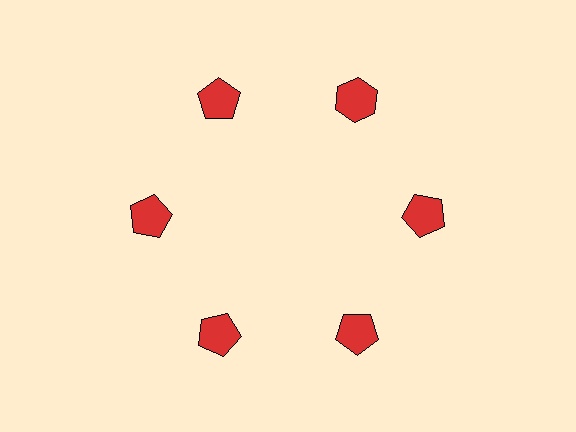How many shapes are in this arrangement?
There are 6 shapes arranged in a ring pattern.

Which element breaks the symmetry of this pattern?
The red hexagon at roughly the 1 o'clock position breaks the symmetry. All other shapes are red pentagons.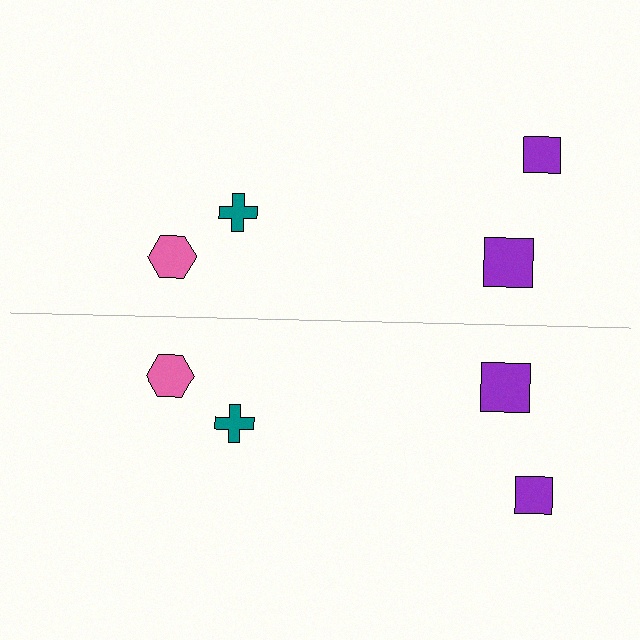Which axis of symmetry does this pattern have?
The pattern has a horizontal axis of symmetry running through the center of the image.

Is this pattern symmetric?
Yes, this pattern has bilateral (reflection) symmetry.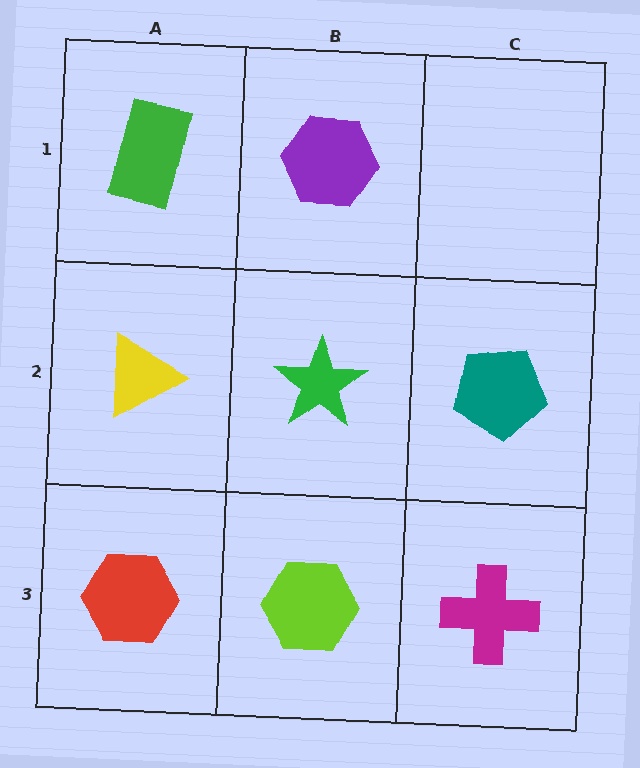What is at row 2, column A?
A yellow triangle.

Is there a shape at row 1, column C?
No, that cell is empty.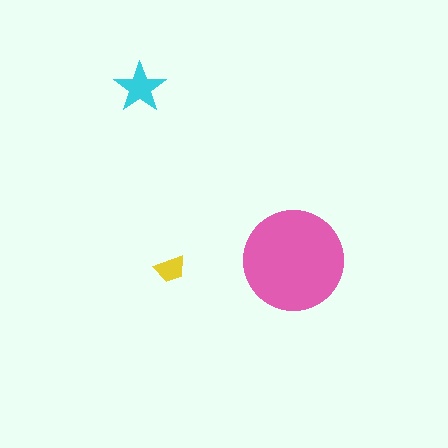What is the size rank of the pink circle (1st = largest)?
1st.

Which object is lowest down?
The yellow trapezoid is bottommost.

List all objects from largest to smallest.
The pink circle, the cyan star, the yellow trapezoid.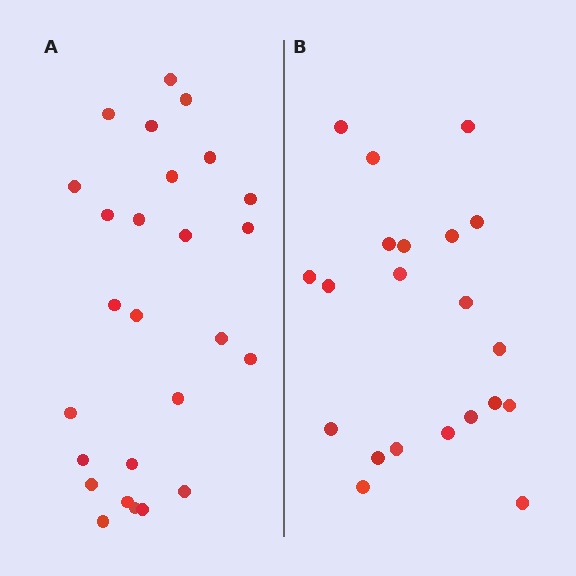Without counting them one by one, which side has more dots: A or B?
Region A (the left region) has more dots.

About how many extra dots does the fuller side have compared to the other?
Region A has about 5 more dots than region B.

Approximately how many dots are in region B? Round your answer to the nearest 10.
About 20 dots. (The exact count is 21, which rounds to 20.)